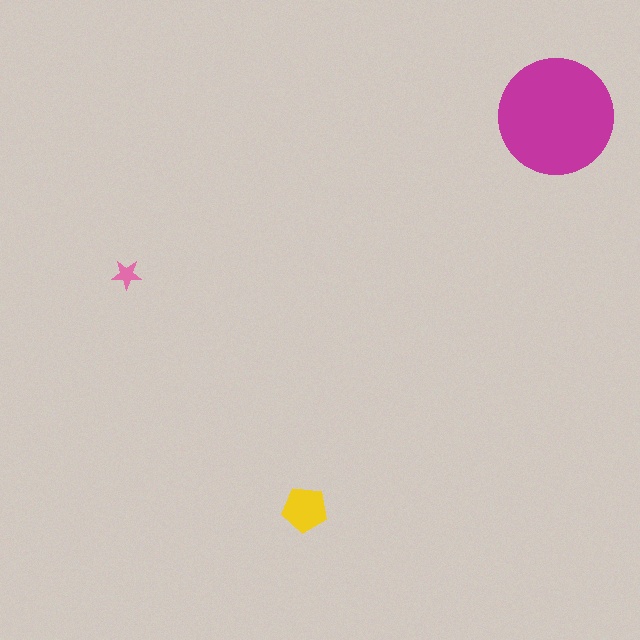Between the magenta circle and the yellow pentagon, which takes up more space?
The magenta circle.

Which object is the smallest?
The pink star.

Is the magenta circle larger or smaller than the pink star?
Larger.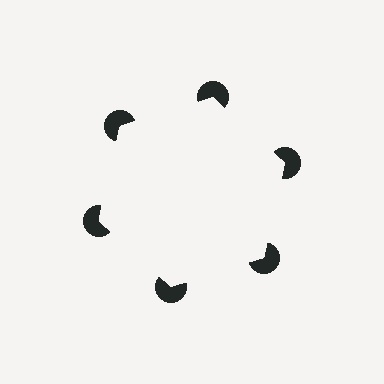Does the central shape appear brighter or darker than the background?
It typically appears slightly brighter than the background, even though no actual brightness change is drawn.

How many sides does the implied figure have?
6 sides.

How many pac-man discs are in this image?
There are 6 — one at each vertex of the illusory hexagon.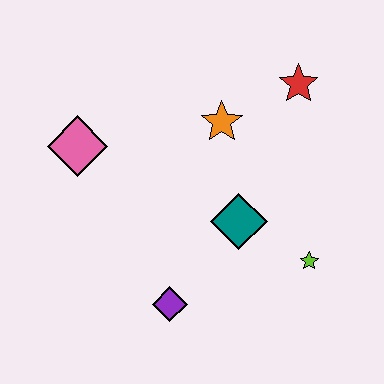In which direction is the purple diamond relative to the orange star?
The purple diamond is below the orange star.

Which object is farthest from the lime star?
The pink diamond is farthest from the lime star.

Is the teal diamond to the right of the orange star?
Yes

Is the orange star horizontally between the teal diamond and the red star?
No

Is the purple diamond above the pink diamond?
No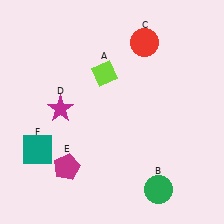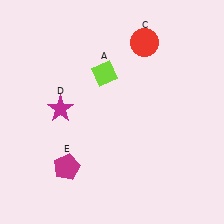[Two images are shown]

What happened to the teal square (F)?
The teal square (F) was removed in Image 2. It was in the bottom-left area of Image 1.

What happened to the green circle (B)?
The green circle (B) was removed in Image 2. It was in the bottom-right area of Image 1.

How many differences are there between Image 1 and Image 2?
There are 2 differences between the two images.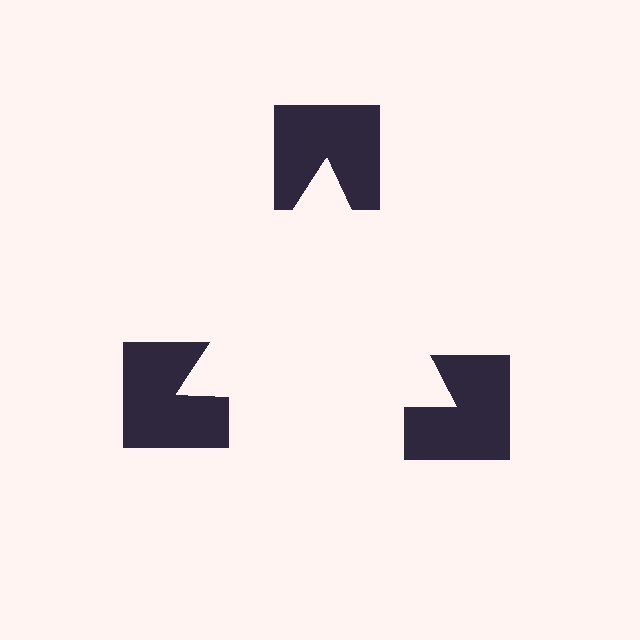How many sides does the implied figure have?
3 sides.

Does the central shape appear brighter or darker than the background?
It typically appears slightly brighter than the background, even though no actual brightness change is drawn.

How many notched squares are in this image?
There are 3 — one at each vertex of the illusory triangle.